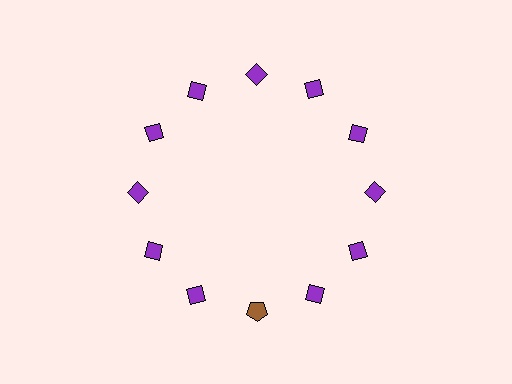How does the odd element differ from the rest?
It differs in both color (brown instead of purple) and shape (pentagon instead of diamond).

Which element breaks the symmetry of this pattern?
The brown pentagon at roughly the 6 o'clock position breaks the symmetry. All other shapes are purple diamonds.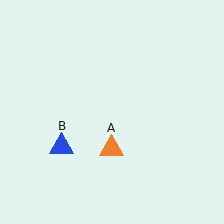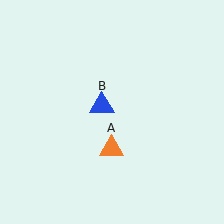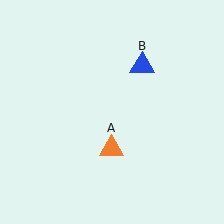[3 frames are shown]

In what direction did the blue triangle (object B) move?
The blue triangle (object B) moved up and to the right.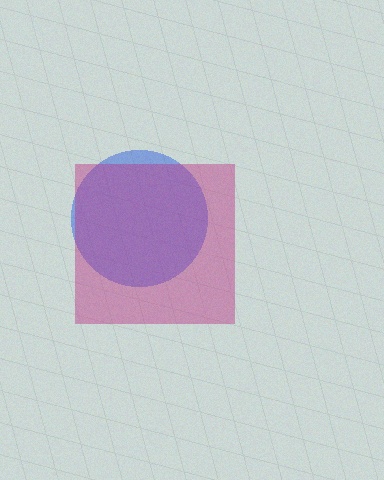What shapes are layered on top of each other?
The layered shapes are: a blue circle, a magenta square.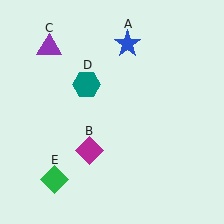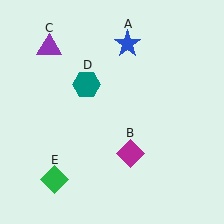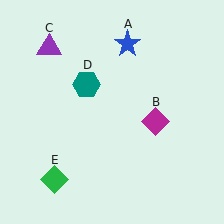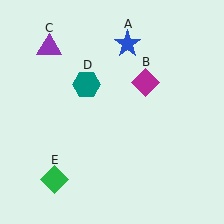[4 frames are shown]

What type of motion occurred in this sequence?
The magenta diamond (object B) rotated counterclockwise around the center of the scene.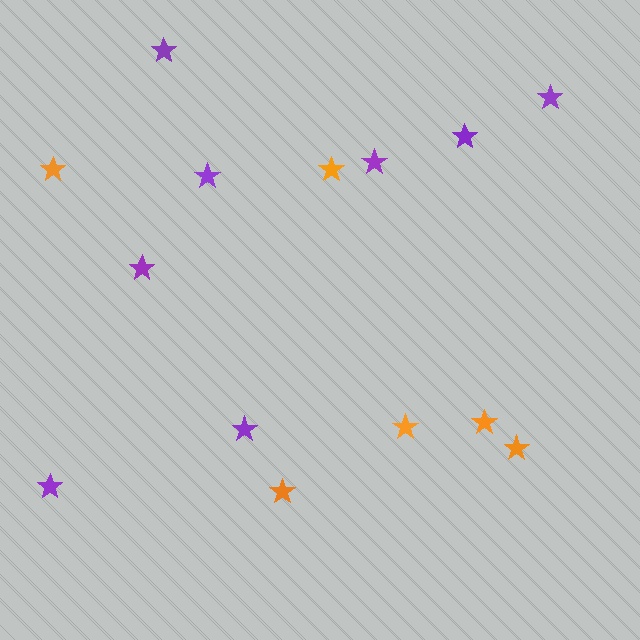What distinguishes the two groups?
There are 2 groups: one group of purple stars (8) and one group of orange stars (6).